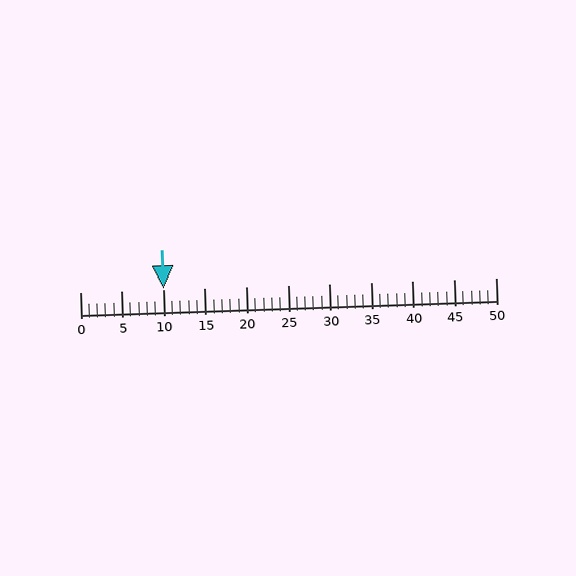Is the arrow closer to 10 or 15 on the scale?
The arrow is closer to 10.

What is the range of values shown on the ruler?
The ruler shows values from 0 to 50.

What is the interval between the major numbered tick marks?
The major tick marks are spaced 5 units apart.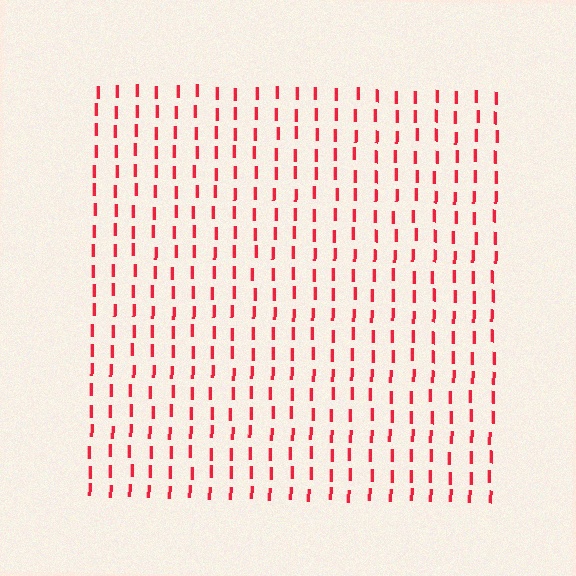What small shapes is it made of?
It is made of small letter I's.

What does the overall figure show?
The overall figure shows a square.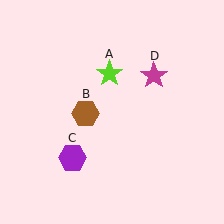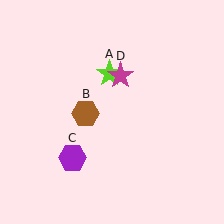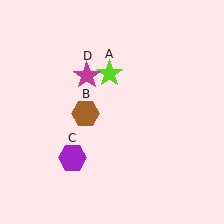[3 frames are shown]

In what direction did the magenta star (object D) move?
The magenta star (object D) moved left.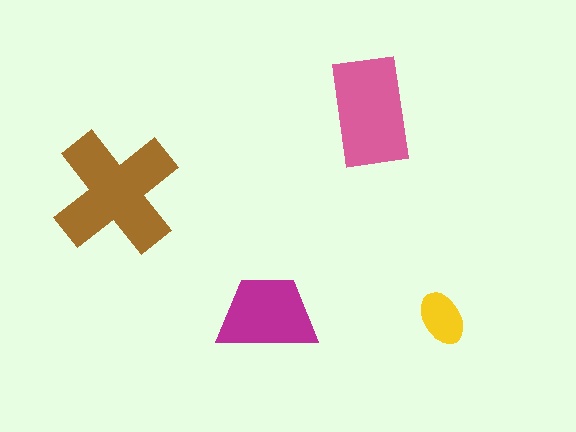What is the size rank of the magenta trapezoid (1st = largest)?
3rd.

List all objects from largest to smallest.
The brown cross, the pink rectangle, the magenta trapezoid, the yellow ellipse.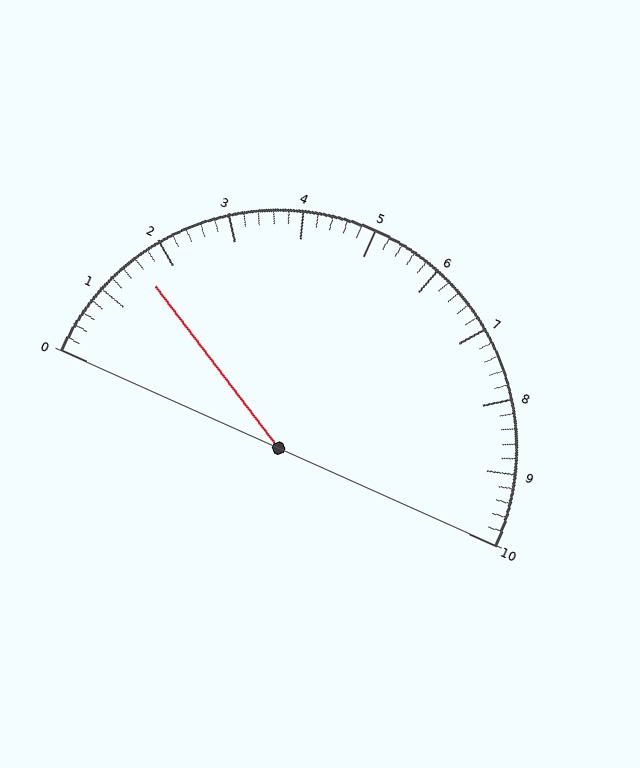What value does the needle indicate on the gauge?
The needle indicates approximately 1.6.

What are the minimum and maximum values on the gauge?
The gauge ranges from 0 to 10.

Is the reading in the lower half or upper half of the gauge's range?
The reading is in the lower half of the range (0 to 10).